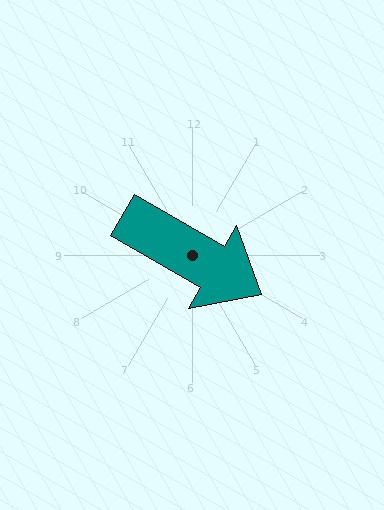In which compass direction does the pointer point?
Southeast.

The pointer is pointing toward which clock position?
Roughly 4 o'clock.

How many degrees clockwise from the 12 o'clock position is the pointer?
Approximately 120 degrees.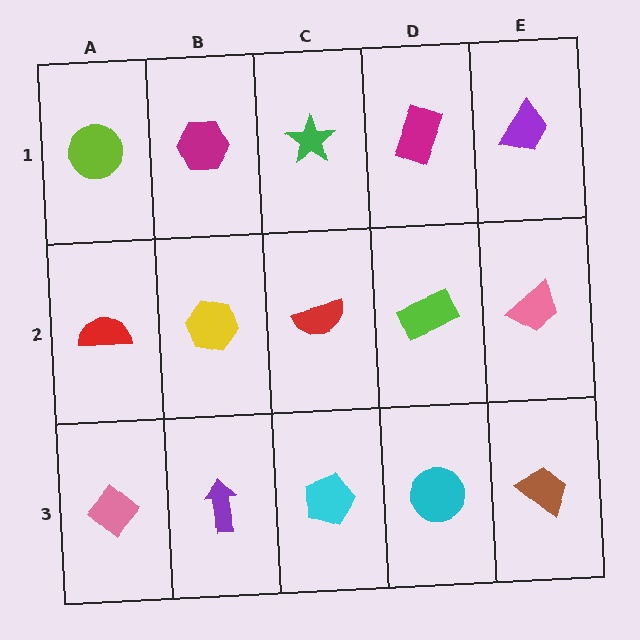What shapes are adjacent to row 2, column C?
A green star (row 1, column C), a cyan pentagon (row 3, column C), a yellow hexagon (row 2, column B), a lime rectangle (row 2, column D).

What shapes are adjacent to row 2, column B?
A magenta hexagon (row 1, column B), a purple arrow (row 3, column B), a red semicircle (row 2, column A), a red semicircle (row 2, column C).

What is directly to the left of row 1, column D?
A green star.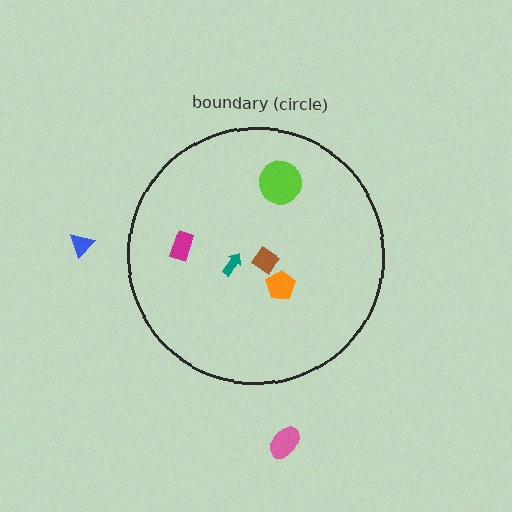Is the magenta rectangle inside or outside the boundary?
Inside.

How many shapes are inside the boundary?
5 inside, 2 outside.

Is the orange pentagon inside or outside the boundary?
Inside.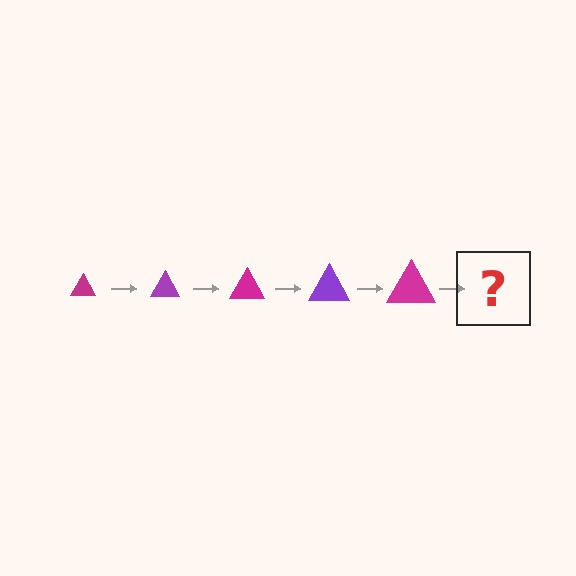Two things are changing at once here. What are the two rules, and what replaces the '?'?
The two rules are that the triangle grows larger each step and the color cycles through magenta and purple. The '?' should be a purple triangle, larger than the previous one.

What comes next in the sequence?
The next element should be a purple triangle, larger than the previous one.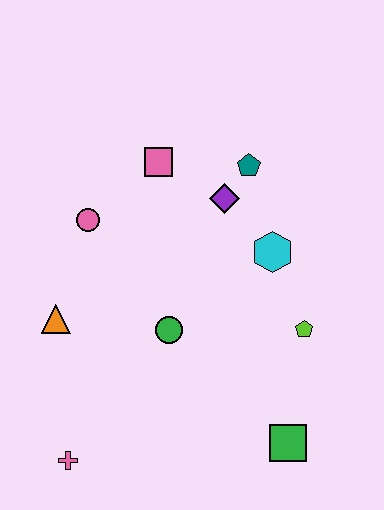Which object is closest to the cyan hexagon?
The purple diamond is closest to the cyan hexagon.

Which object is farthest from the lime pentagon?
The pink cross is farthest from the lime pentagon.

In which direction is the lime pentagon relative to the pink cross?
The lime pentagon is to the right of the pink cross.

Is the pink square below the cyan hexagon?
No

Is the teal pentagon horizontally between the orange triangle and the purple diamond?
No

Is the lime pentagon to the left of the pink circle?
No